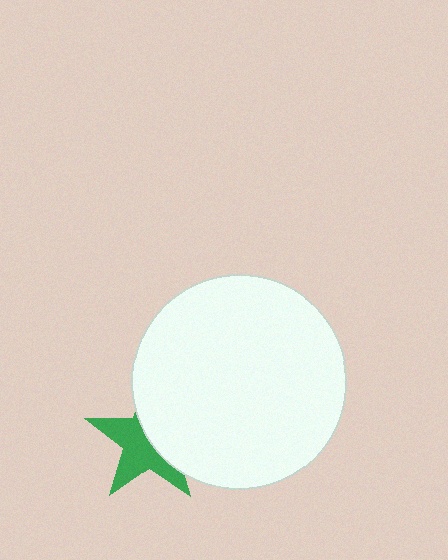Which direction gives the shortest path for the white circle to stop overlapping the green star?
Moving right gives the shortest separation.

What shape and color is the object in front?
The object in front is a white circle.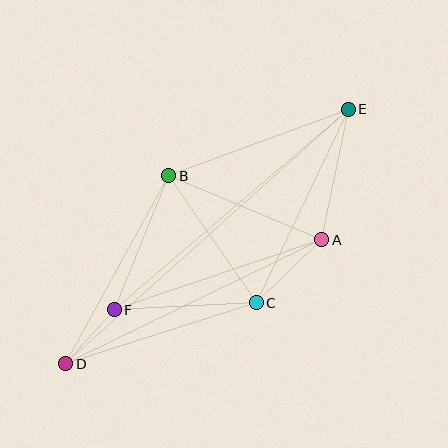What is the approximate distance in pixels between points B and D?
The distance between B and D is approximately 214 pixels.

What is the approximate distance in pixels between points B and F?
The distance between B and F is approximately 145 pixels.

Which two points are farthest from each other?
Points D and E are farthest from each other.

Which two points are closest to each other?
Points D and F are closest to each other.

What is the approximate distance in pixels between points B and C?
The distance between B and C is approximately 154 pixels.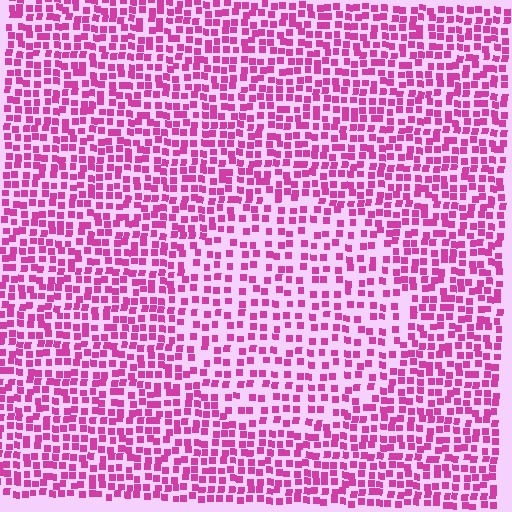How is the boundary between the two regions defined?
The boundary is defined by a change in element density (approximately 1.6x ratio). All elements are the same color, size, and shape.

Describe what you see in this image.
The image contains small magenta elements arranged at two different densities. A circle-shaped region is visible where the elements are less densely packed than the surrounding area.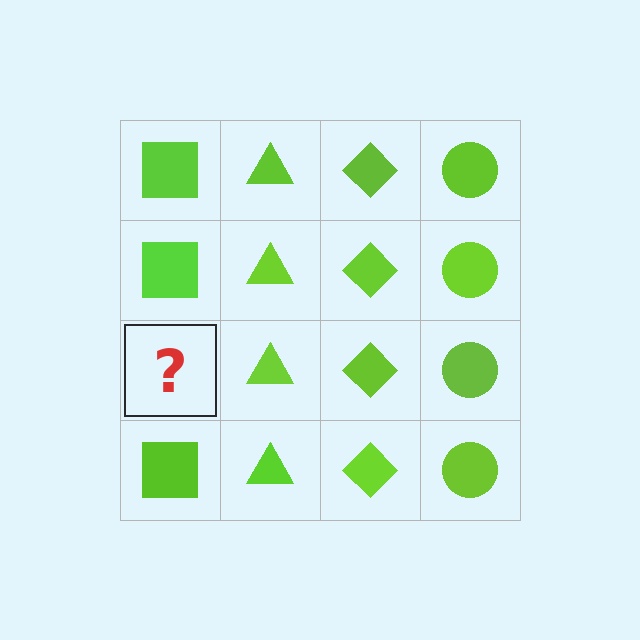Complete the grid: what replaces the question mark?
The question mark should be replaced with a lime square.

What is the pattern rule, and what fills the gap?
The rule is that each column has a consistent shape. The gap should be filled with a lime square.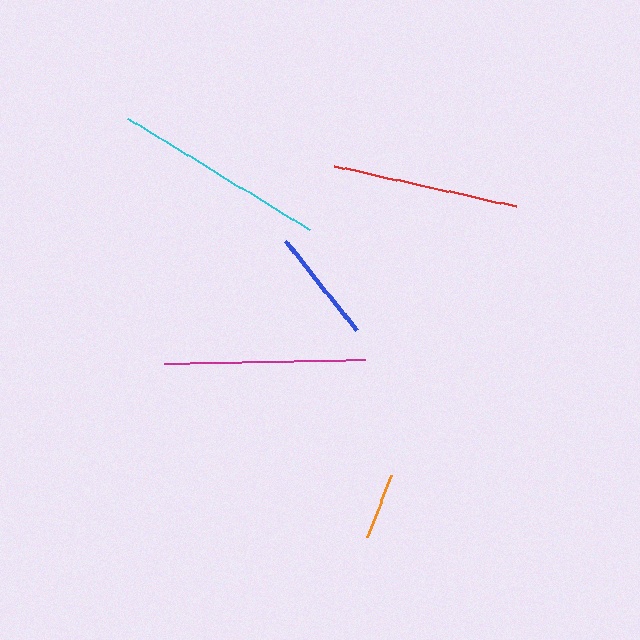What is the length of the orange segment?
The orange segment is approximately 67 pixels long.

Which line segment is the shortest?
The orange line is the shortest at approximately 67 pixels.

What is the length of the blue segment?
The blue segment is approximately 115 pixels long.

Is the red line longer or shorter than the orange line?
The red line is longer than the orange line.